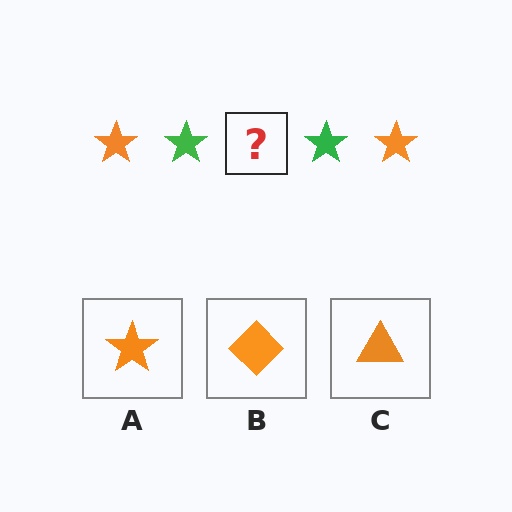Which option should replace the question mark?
Option A.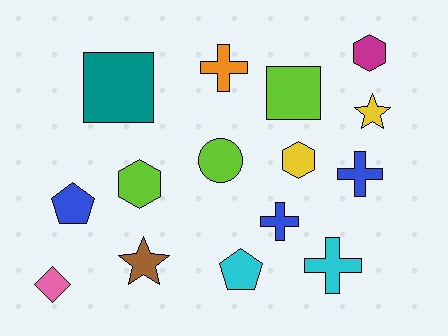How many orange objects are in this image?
There is 1 orange object.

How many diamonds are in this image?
There is 1 diamond.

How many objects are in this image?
There are 15 objects.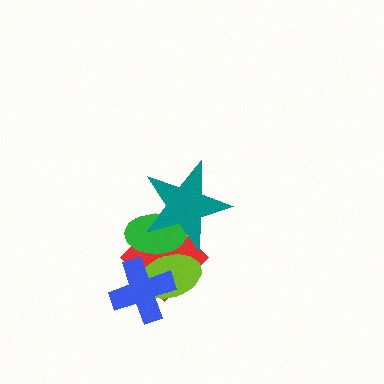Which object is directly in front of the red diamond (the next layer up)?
The lime ellipse is directly in front of the red diamond.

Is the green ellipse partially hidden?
Yes, it is partially covered by another shape.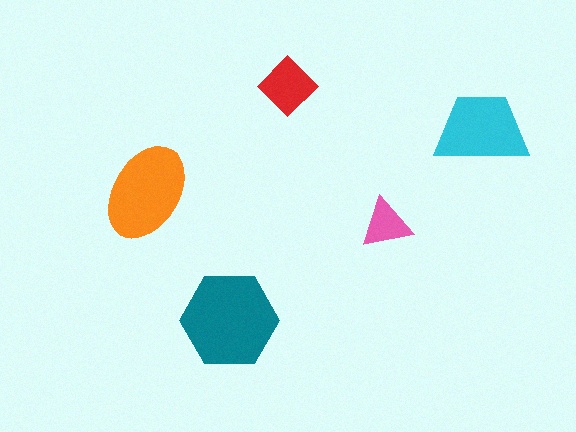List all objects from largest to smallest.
The teal hexagon, the orange ellipse, the cyan trapezoid, the red diamond, the pink triangle.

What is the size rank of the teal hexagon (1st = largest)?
1st.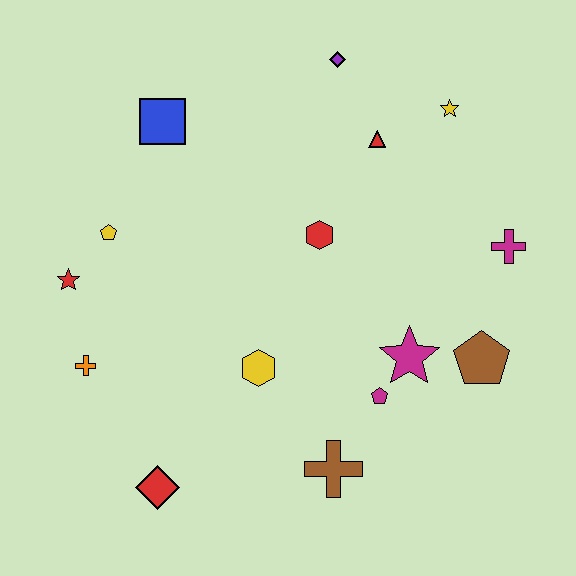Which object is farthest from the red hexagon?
The red diamond is farthest from the red hexagon.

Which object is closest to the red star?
The yellow pentagon is closest to the red star.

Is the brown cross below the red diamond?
No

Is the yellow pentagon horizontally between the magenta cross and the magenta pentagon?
No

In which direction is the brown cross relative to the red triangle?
The brown cross is below the red triangle.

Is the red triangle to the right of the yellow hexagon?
Yes